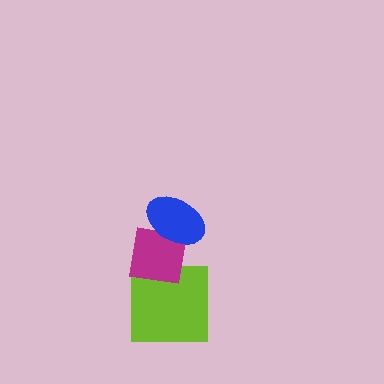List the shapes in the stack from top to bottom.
From top to bottom: the blue ellipse, the magenta square, the lime square.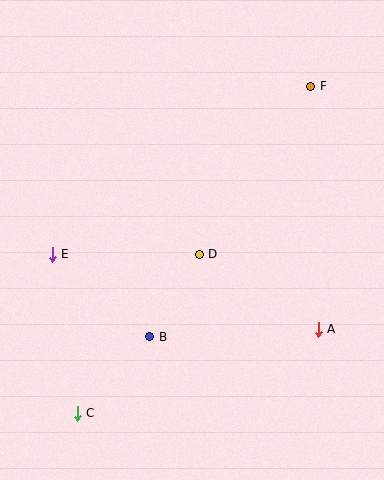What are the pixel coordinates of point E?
Point E is at (52, 254).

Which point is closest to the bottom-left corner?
Point C is closest to the bottom-left corner.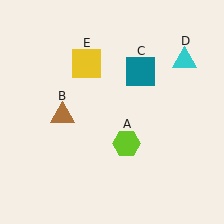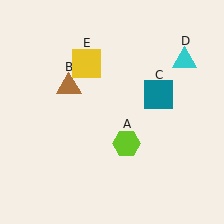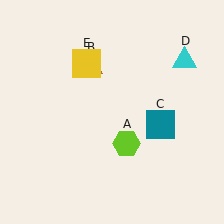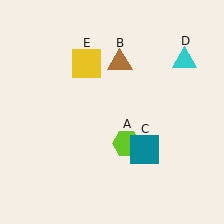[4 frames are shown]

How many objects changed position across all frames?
2 objects changed position: brown triangle (object B), teal square (object C).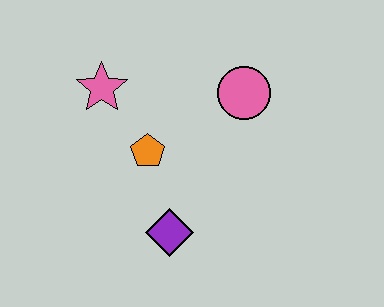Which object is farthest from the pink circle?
The purple diamond is farthest from the pink circle.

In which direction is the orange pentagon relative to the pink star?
The orange pentagon is below the pink star.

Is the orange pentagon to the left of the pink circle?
Yes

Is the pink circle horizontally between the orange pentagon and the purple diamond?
No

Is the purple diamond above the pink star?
No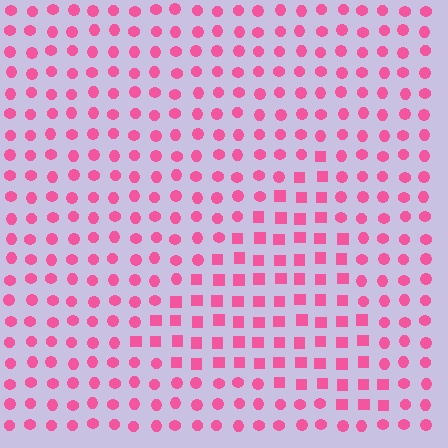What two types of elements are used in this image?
The image uses squares inside the triangle region and circles outside it.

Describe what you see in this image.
The image is filled with small pink elements arranged in a uniform grid. A triangle-shaped region contains squares, while the surrounding area contains circles. The boundary is defined purely by the change in element shape.